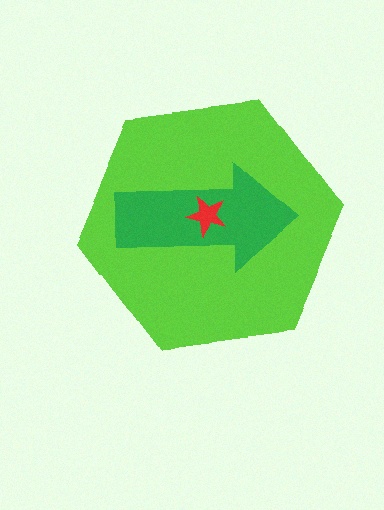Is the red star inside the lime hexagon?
Yes.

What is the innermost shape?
The red star.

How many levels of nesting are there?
3.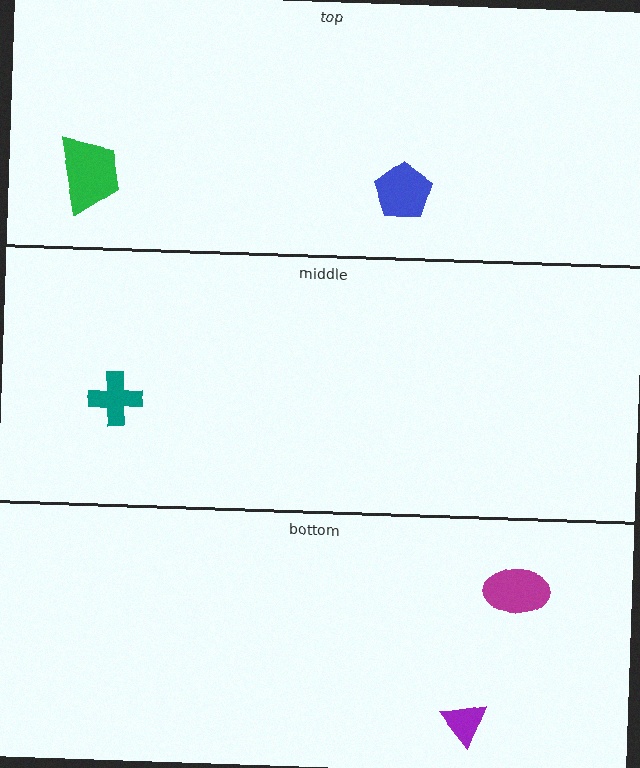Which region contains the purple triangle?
The bottom region.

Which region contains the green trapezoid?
The top region.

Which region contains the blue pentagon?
The top region.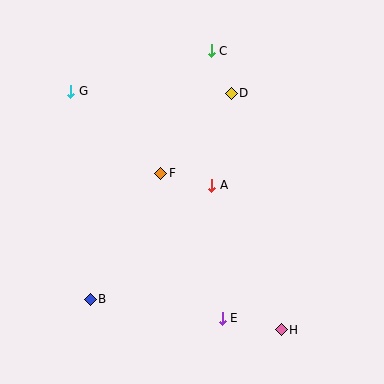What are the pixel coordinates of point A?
Point A is at (212, 185).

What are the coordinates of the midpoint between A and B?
The midpoint between A and B is at (151, 242).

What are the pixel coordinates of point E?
Point E is at (222, 318).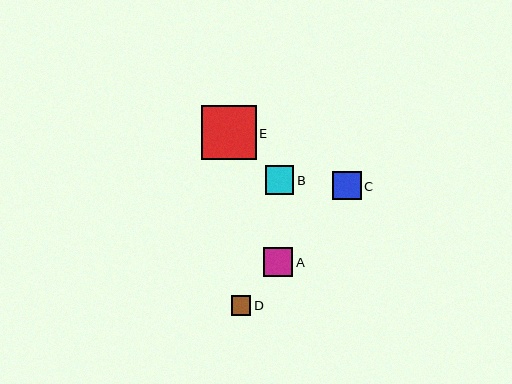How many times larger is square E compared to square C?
Square E is approximately 1.9 times the size of square C.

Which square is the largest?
Square E is the largest with a size of approximately 54 pixels.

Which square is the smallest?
Square D is the smallest with a size of approximately 19 pixels.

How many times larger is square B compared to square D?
Square B is approximately 1.5 times the size of square D.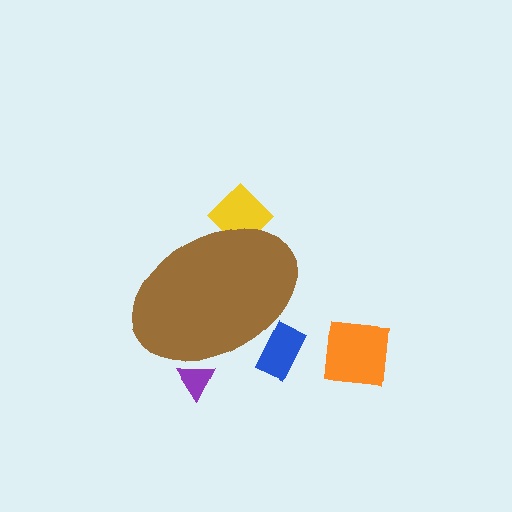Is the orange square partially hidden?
No, the orange square is fully visible.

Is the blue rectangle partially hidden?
Yes, the blue rectangle is partially hidden behind the brown ellipse.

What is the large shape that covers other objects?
A brown ellipse.